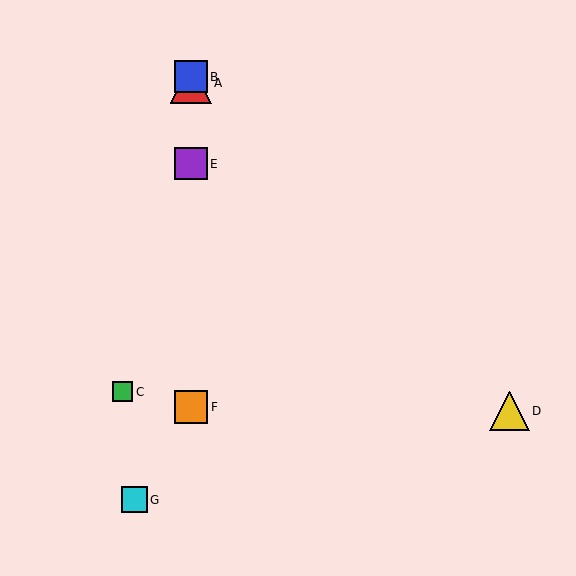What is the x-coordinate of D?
Object D is at x≈509.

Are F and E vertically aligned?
Yes, both are at x≈191.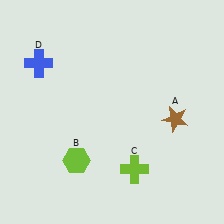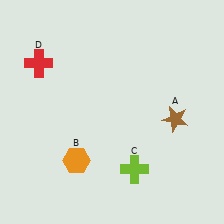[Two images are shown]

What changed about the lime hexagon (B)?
In Image 1, B is lime. In Image 2, it changed to orange.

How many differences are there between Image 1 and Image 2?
There are 2 differences between the two images.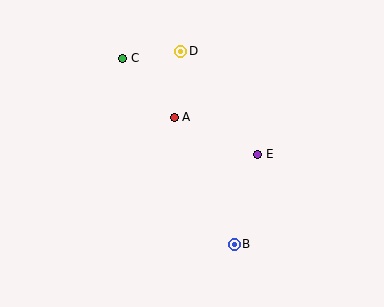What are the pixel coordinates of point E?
Point E is at (258, 154).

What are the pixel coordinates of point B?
Point B is at (234, 244).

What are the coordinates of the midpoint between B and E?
The midpoint between B and E is at (246, 199).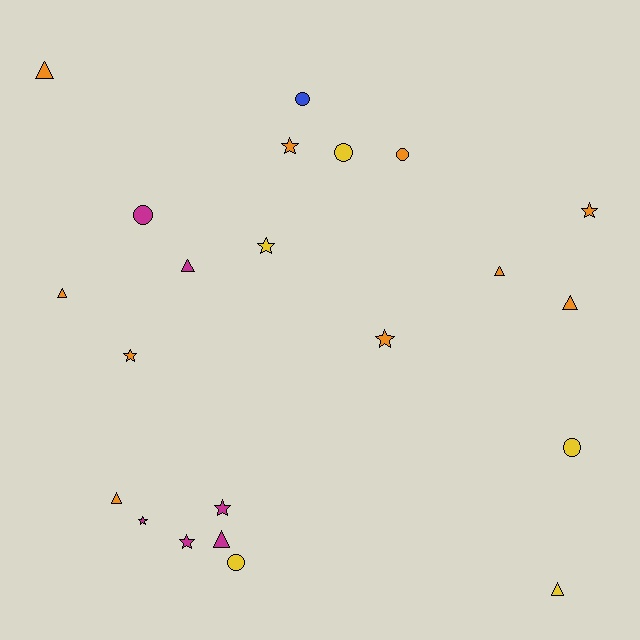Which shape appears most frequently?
Triangle, with 8 objects.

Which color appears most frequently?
Orange, with 10 objects.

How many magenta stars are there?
There are 3 magenta stars.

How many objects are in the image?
There are 22 objects.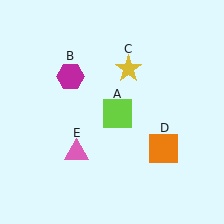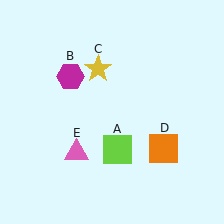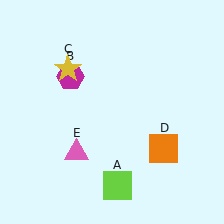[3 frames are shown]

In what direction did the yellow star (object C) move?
The yellow star (object C) moved left.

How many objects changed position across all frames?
2 objects changed position: lime square (object A), yellow star (object C).